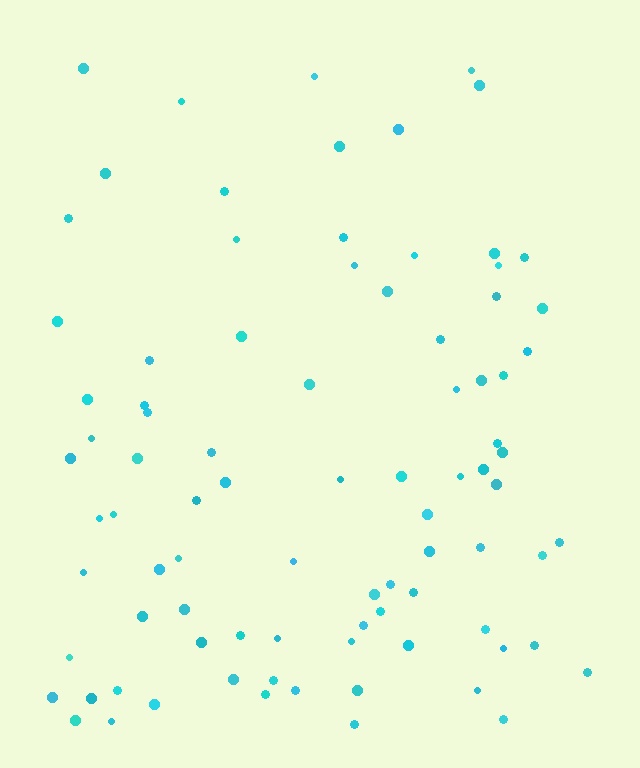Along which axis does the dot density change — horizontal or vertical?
Vertical.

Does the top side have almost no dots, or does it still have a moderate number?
Still a moderate number, just noticeably fewer than the bottom.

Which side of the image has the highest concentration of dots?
The bottom.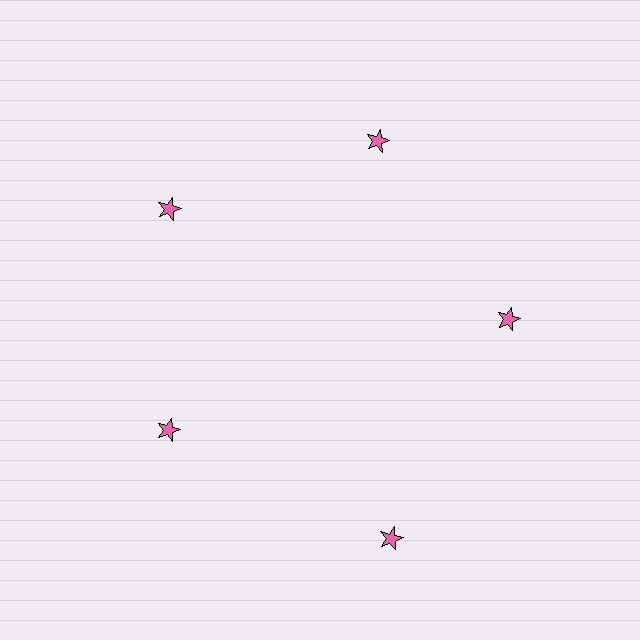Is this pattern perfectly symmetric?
No. The 5 pink stars are arranged in a ring, but one element near the 5 o'clock position is pushed outward from the center, breaking the 5-fold rotational symmetry.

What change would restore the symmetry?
The symmetry would be restored by moving it inward, back onto the ring so that all 5 stars sit at equal angles and equal distance from the center.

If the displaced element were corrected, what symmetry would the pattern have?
It would have 5-fold rotational symmetry — the pattern would map onto itself every 72 degrees.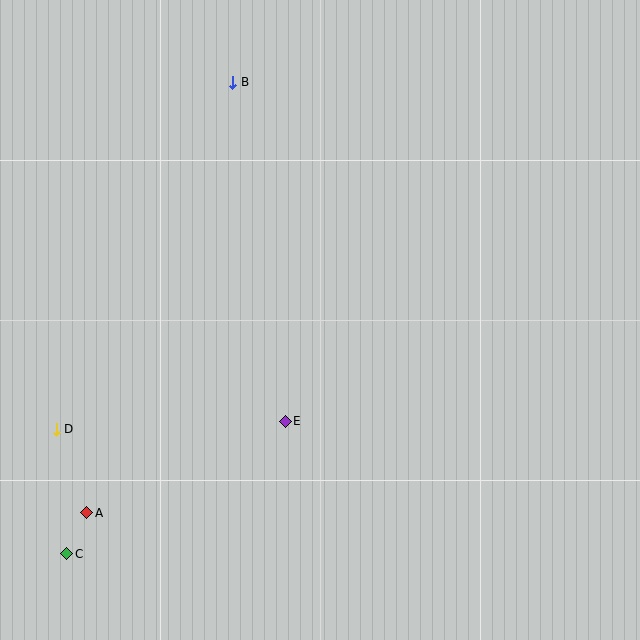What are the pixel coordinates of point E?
Point E is at (285, 421).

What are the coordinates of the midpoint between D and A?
The midpoint between D and A is at (71, 471).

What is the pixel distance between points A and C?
The distance between A and C is 46 pixels.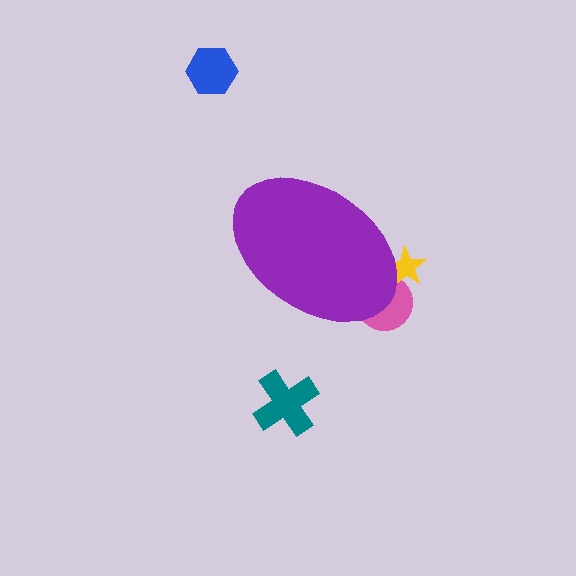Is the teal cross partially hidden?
No, the teal cross is fully visible.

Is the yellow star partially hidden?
Yes, the yellow star is partially hidden behind the purple ellipse.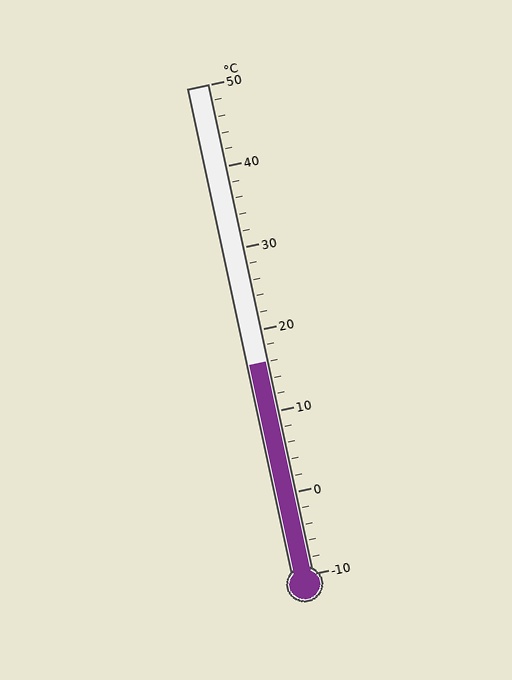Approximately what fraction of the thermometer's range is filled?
The thermometer is filled to approximately 45% of its range.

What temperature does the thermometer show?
The thermometer shows approximately 16°C.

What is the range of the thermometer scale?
The thermometer scale ranges from -10°C to 50°C.